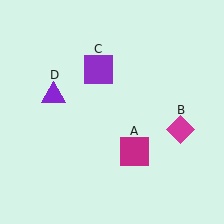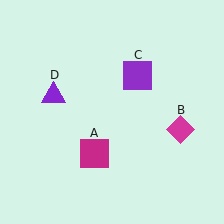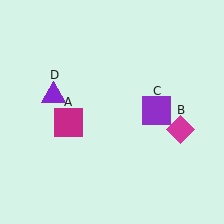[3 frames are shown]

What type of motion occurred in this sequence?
The magenta square (object A), purple square (object C) rotated clockwise around the center of the scene.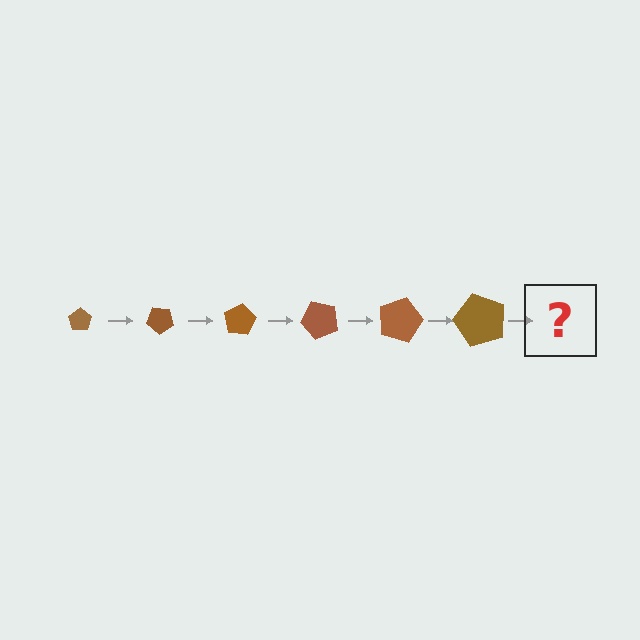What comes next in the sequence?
The next element should be a pentagon, larger than the previous one and rotated 240 degrees from the start.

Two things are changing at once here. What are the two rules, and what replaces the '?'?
The two rules are that the pentagon grows larger each step and it rotates 40 degrees each step. The '?' should be a pentagon, larger than the previous one and rotated 240 degrees from the start.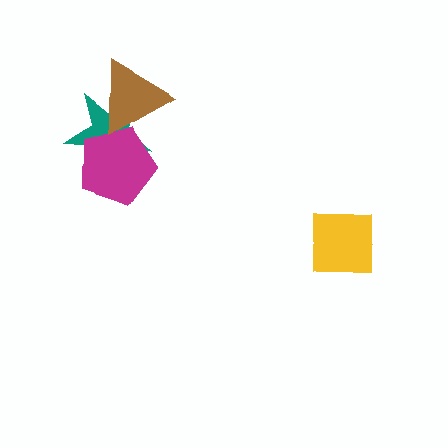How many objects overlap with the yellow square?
0 objects overlap with the yellow square.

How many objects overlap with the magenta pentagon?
2 objects overlap with the magenta pentagon.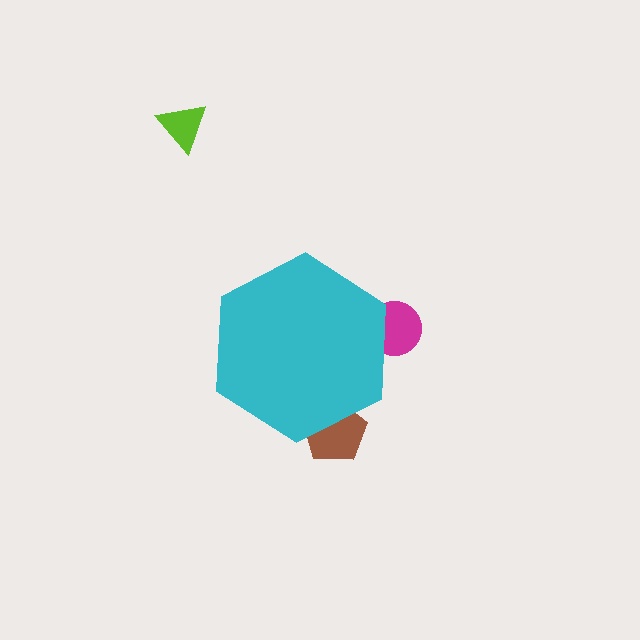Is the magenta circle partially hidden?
Yes, the magenta circle is partially hidden behind the cyan hexagon.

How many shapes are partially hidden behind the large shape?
2 shapes are partially hidden.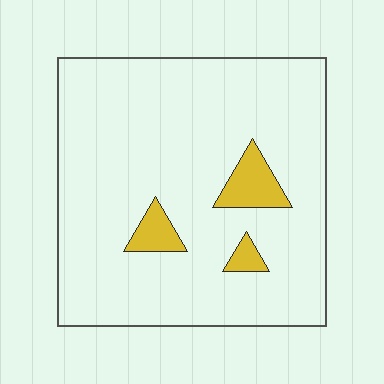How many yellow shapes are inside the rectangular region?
3.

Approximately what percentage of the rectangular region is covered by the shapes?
Approximately 10%.